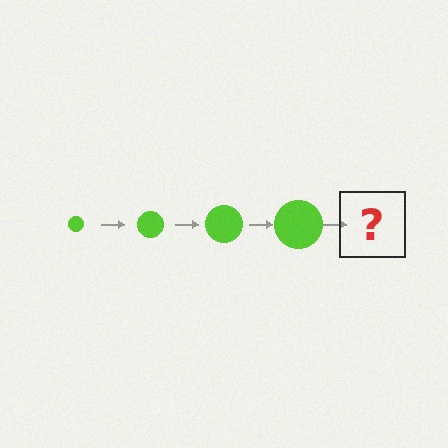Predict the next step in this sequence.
The next step is a lime circle, larger than the previous one.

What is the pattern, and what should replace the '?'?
The pattern is that the circle gets progressively larger each step. The '?' should be a lime circle, larger than the previous one.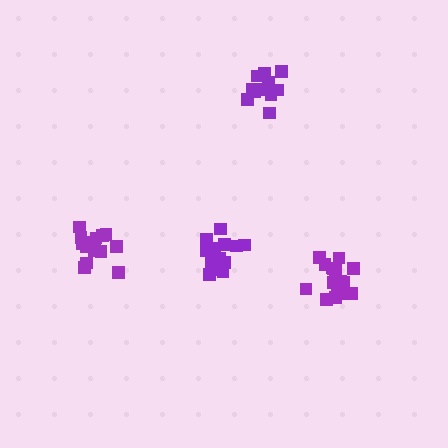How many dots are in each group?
Group 1: 13 dots, Group 2: 15 dots, Group 3: 15 dots, Group 4: 17 dots (60 total).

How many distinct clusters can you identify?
There are 4 distinct clusters.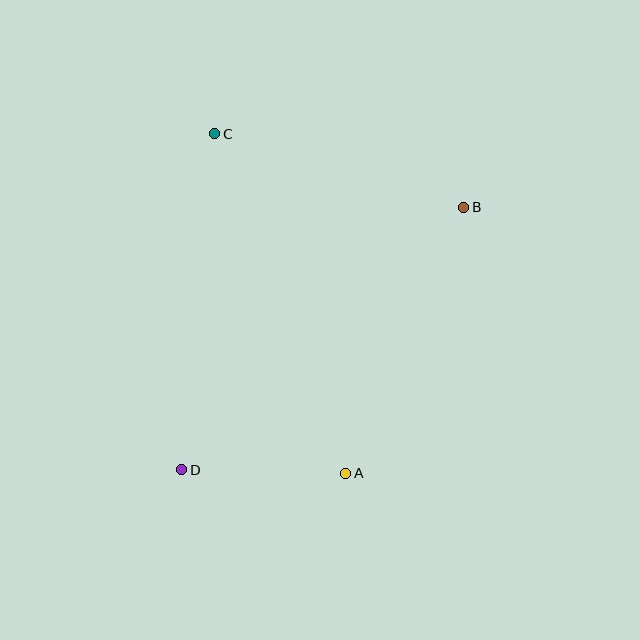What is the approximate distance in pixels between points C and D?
The distance between C and D is approximately 338 pixels.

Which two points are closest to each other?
Points A and D are closest to each other.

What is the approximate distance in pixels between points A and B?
The distance between A and B is approximately 291 pixels.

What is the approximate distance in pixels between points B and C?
The distance between B and C is approximately 259 pixels.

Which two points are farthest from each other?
Points B and D are farthest from each other.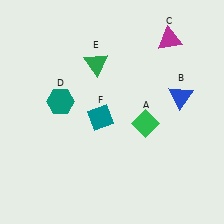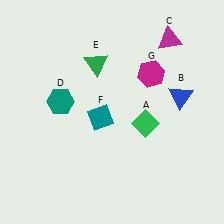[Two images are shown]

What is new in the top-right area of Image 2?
A magenta hexagon (G) was added in the top-right area of Image 2.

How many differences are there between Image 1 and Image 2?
There is 1 difference between the two images.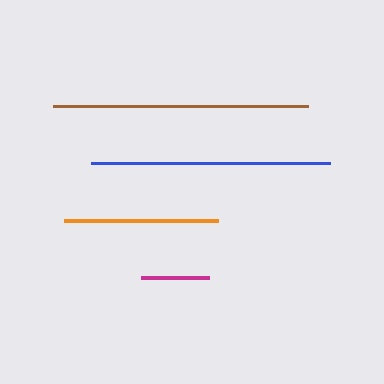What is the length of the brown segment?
The brown segment is approximately 255 pixels long.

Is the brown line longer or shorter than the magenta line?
The brown line is longer than the magenta line.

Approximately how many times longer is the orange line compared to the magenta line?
The orange line is approximately 2.3 times the length of the magenta line.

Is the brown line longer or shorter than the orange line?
The brown line is longer than the orange line.